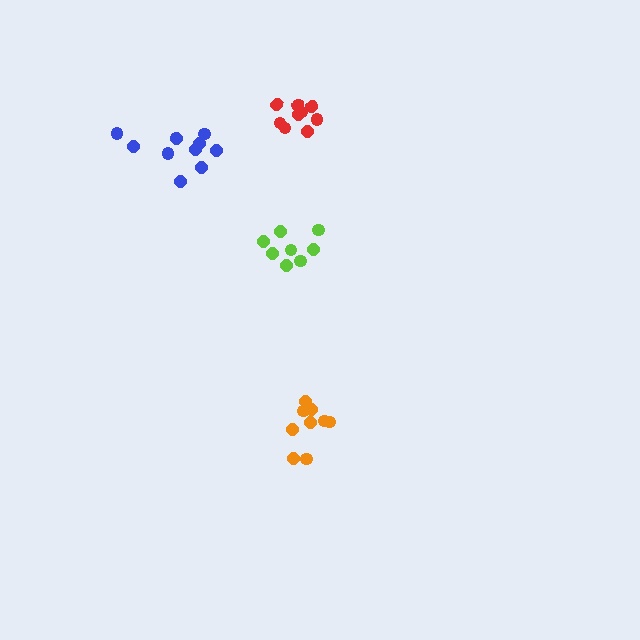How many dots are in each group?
Group 1: 9 dots, Group 2: 8 dots, Group 3: 9 dots, Group 4: 11 dots (37 total).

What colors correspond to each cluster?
The clusters are colored: orange, lime, red, blue.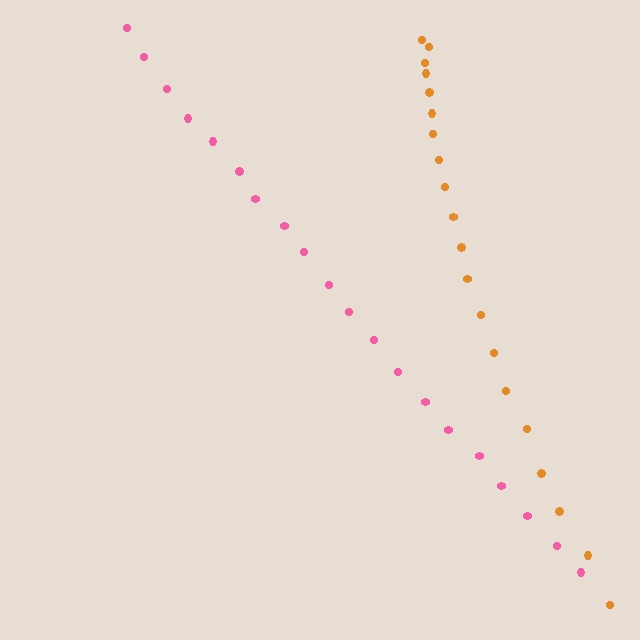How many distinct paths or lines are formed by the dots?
There are 2 distinct paths.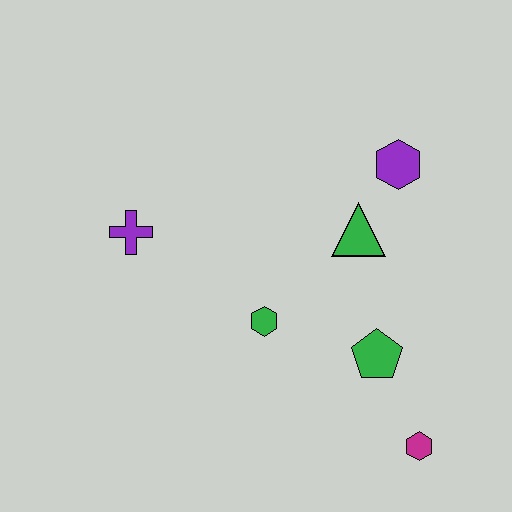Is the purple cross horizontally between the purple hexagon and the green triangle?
No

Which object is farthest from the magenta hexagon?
The purple cross is farthest from the magenta hexagon.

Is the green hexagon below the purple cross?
Yes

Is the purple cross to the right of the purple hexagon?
No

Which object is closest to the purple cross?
The green hexagon is closest to the purple cross.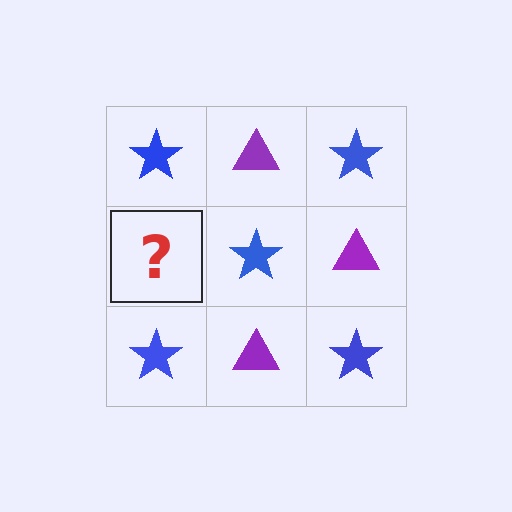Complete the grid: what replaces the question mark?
The question mark should be replaced with a purple triangle.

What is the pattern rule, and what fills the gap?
The rule is that it alternates blue star and purple triangle in a checkerboard pattern. The gap should be filled with a purple triangle.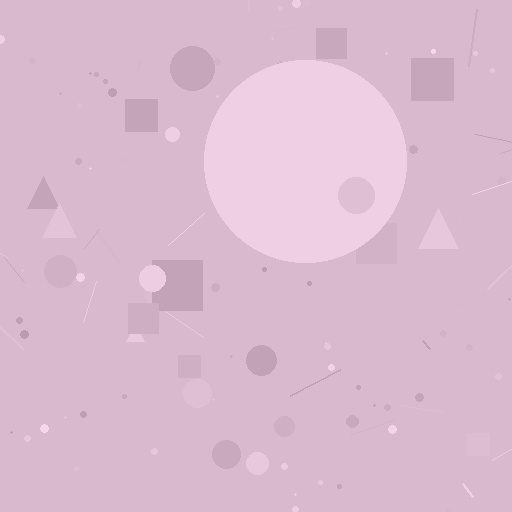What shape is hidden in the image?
A circle is hidden in the image.